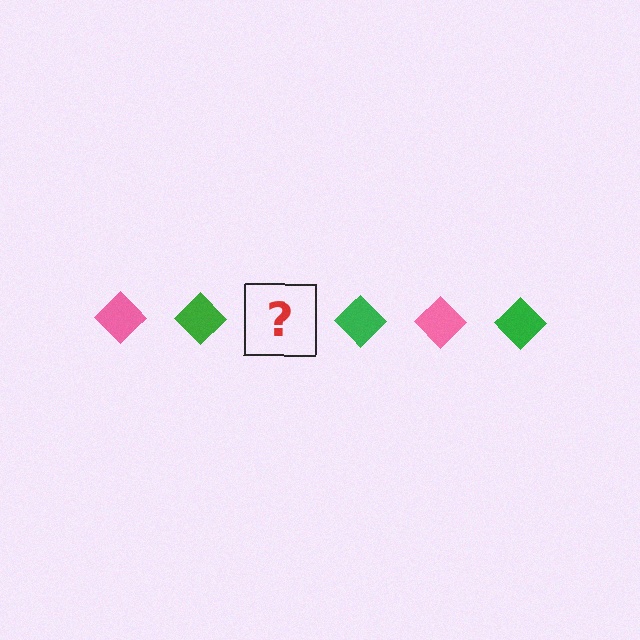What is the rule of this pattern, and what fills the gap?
The rule is that the pattern cycles through pink, green diamonds. The gap should be filled with a pink diamond.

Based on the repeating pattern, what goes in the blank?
The blank should be a pink diamond.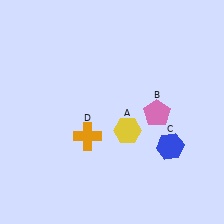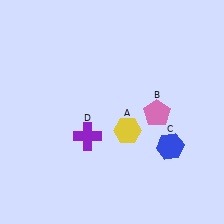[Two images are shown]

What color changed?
The cross (D) changed from orange in Image 1 to purple in Image 2.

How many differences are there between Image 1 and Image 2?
There is 1 difference between the two images.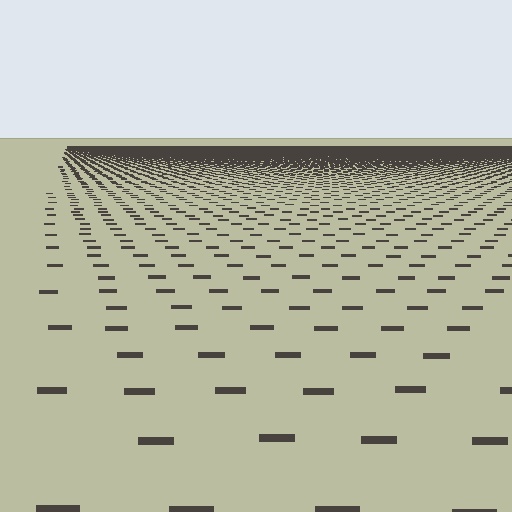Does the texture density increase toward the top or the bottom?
Density increases toward the top.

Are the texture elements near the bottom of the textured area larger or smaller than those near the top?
Larger. Near the bottom, elements are closer to the viewer and appear at a bigger on-screen size.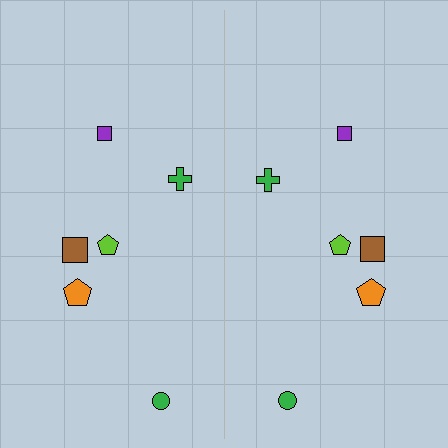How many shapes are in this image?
There are 12 shapes in this image.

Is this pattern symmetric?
Yes, this pattern has bilateral (reflection) symmetry.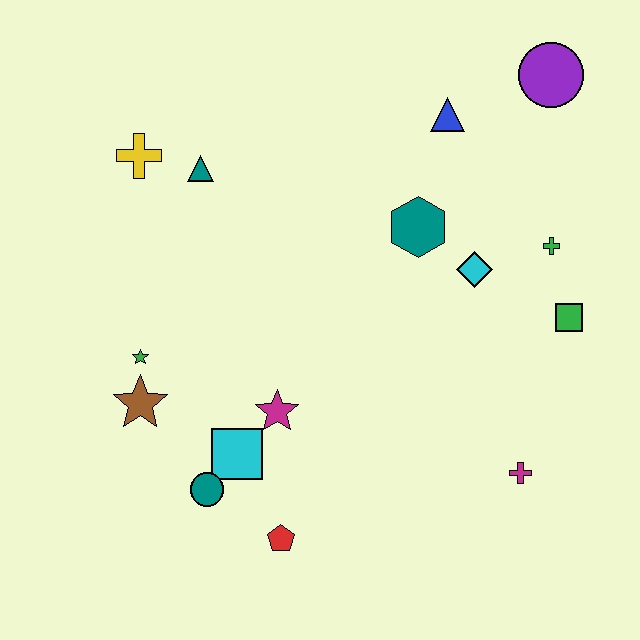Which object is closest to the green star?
The brown star is closest to the green star.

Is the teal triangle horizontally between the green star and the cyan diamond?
Yes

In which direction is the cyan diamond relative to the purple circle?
The cyan diamond is below the purple circle.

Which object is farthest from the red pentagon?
The purple circle is farthest from the red pentagon.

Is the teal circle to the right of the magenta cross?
No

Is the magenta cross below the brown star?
Yes